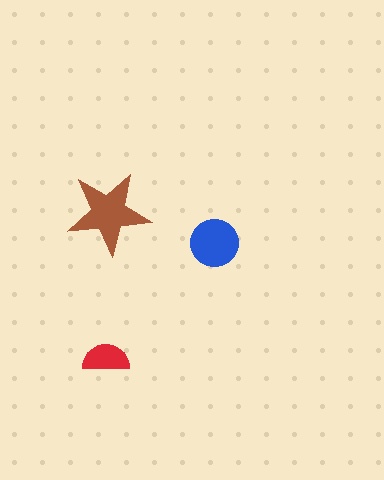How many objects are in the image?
There are 3 objects in the image.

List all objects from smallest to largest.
The red semicircle, the blue circle, the brown star.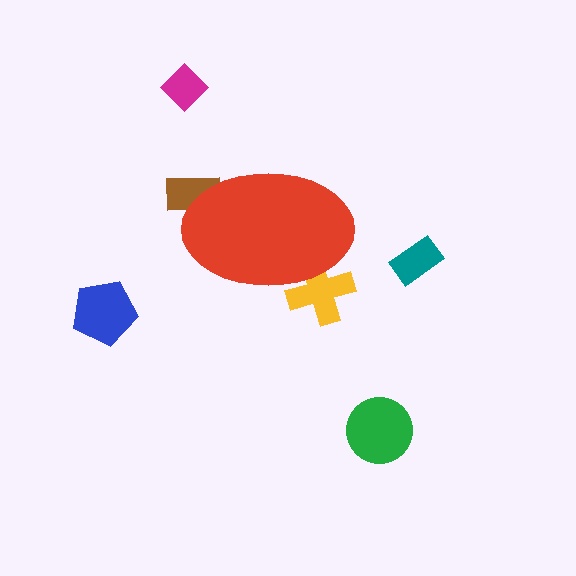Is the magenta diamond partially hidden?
No, the magenta diamond is fully visible.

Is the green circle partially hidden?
No, the green circle is fully visible.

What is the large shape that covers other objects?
A red ellipse.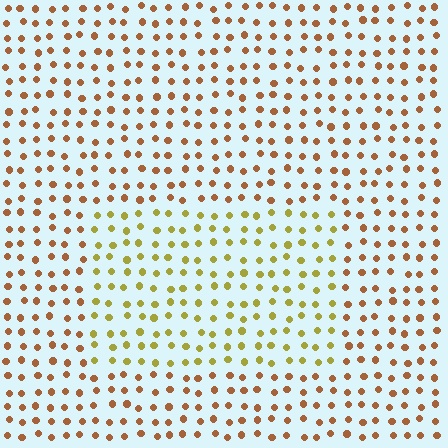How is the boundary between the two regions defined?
The boundary is defined purely by a slight shift in hue (about 39 degrees). Spacing, size, and orientation are identical on both sides.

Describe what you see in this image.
The image is filled with small brown elements in a uniform arrangement. A rectangle-shaped region is visible where the elements are tinted to a slightly different hue, forming a subtle color boundary.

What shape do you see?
I see a rectangle.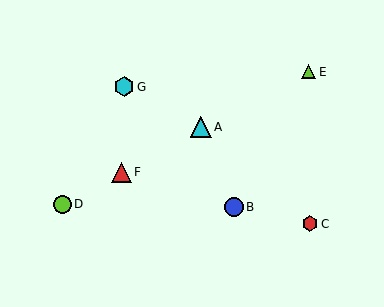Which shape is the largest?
The cyan triangle (labeled A) is the largest.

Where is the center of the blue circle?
The center of the blue circle is at (234, 207).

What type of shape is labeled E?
Shape E is a lime triangle.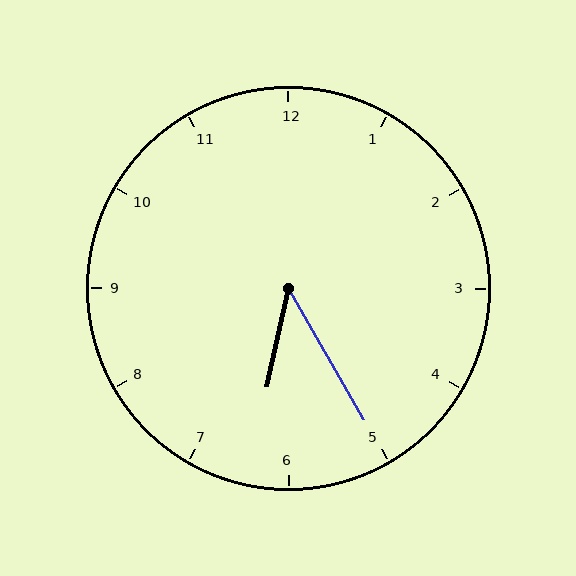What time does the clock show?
6:25.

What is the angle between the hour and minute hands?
Approximately 42 degrees.